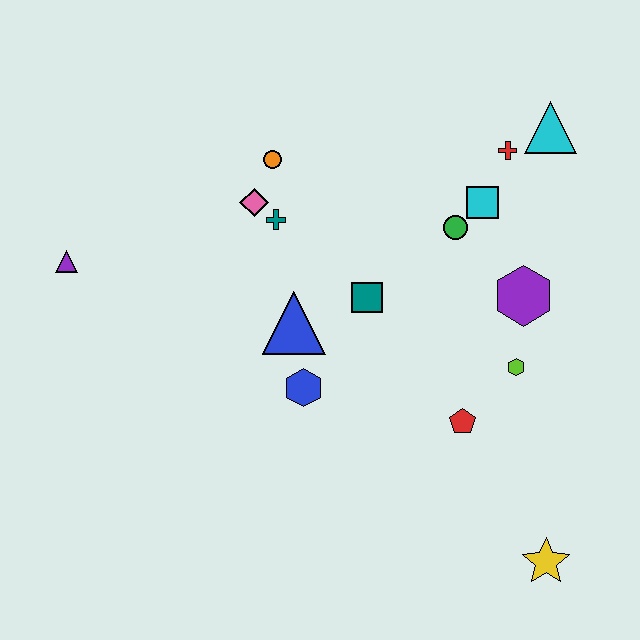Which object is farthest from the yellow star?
The purple triangle is farthest from the yellow star.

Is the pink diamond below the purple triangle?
No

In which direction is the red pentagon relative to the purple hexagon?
The red pentagon is below the purple hexagon.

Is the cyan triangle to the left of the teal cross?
No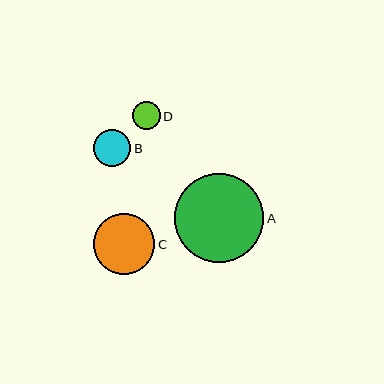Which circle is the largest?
Circle A is the largest with a size of approximately 89 pixels.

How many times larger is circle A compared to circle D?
Circle A is approximately 3.2 times the size of circle D.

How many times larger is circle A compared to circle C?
Circle A is approximately 1.5 times the size of circle C.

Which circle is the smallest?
Circle D is the smallest with a size of approximately 27 pixels.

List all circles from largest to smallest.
From largest to smallest: A, C, B, D.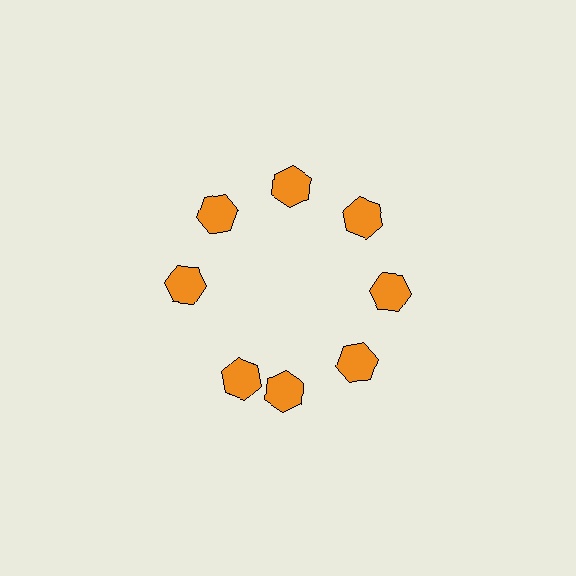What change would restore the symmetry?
The symmetry would be restored by rotating it back into even spacing with its neighbors so that all 8 hexagons sit at equal angles and equal distance from the center.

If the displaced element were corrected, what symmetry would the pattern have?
It would have 8-fold rotational symmetry — the pattern would map onto itself every 45 degrees.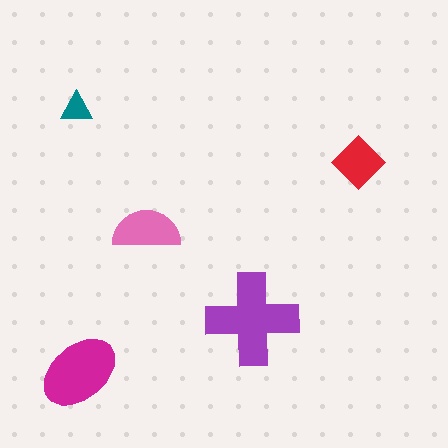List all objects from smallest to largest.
The teal triangle, the red diamond, the pink semicircle, the magenta ellipse, the purple cross.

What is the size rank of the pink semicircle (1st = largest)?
3rd.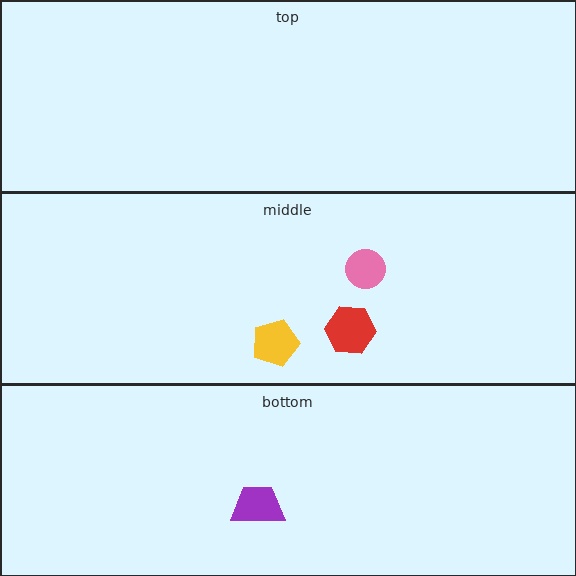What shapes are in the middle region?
The pink circle, the red hexagon, the yellow pentagon.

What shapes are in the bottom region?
The purple trapezoid.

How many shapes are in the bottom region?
1.